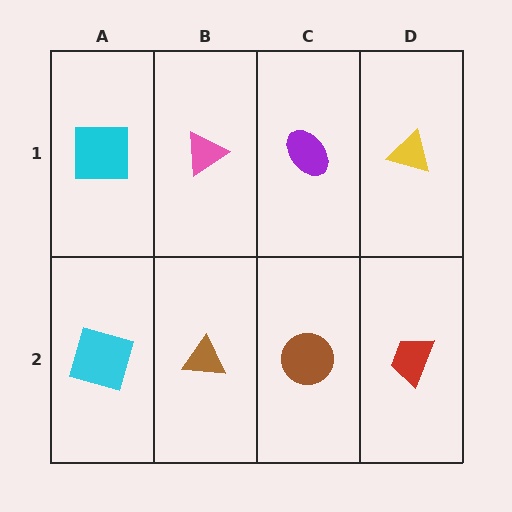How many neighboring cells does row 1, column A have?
2.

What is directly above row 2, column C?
A purple ellipse.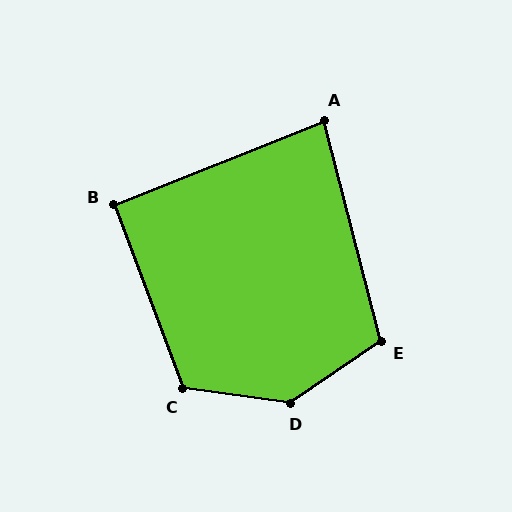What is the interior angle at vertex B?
Approximately 91 degrees (approximately right).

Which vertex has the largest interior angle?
D, at approximately 138 degrees.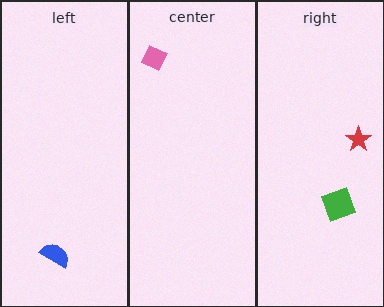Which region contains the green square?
The right region.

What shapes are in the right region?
The red star, the green square.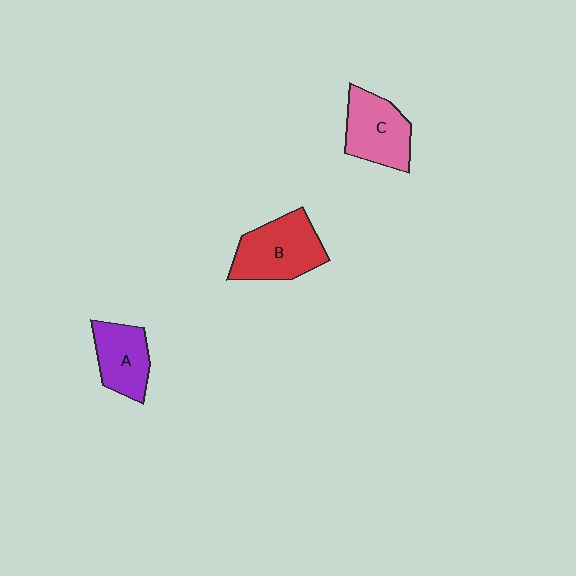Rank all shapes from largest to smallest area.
From largest to smallest: B (red), C (pink), A (purple).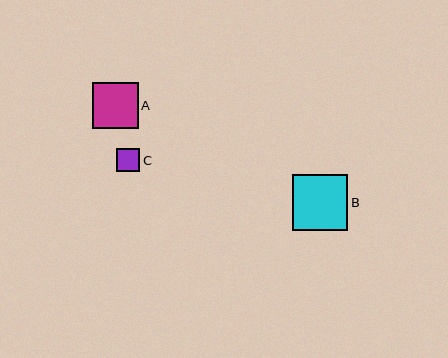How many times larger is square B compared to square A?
Square B is approximately 1.2 times the size of square A.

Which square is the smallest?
Square C is the smallest with a size of approximately 23 pixels.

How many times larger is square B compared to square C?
Square B is approximately 2.4 times the size of square C.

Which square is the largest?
Square B is the largest with a size of approximately 56 pixels.